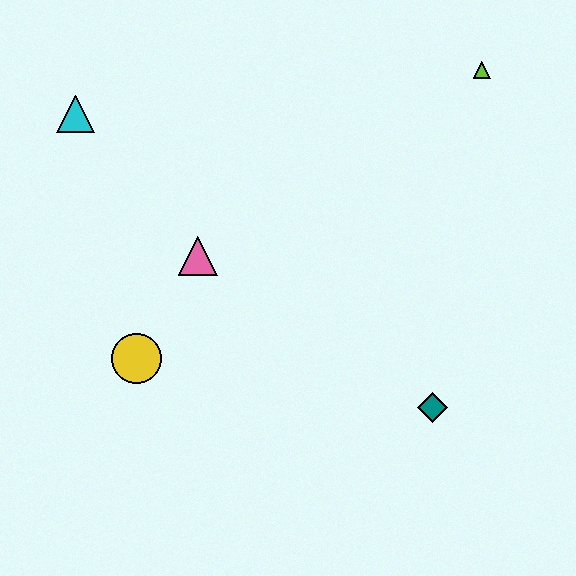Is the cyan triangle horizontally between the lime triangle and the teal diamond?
No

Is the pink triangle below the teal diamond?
No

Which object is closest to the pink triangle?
The yellow circle is closest to the pink triangle.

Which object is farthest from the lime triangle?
The yellow circle is farthest from the lime triangle.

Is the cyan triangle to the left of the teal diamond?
Yes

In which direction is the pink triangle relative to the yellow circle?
The pink triangle is above the yellow circle.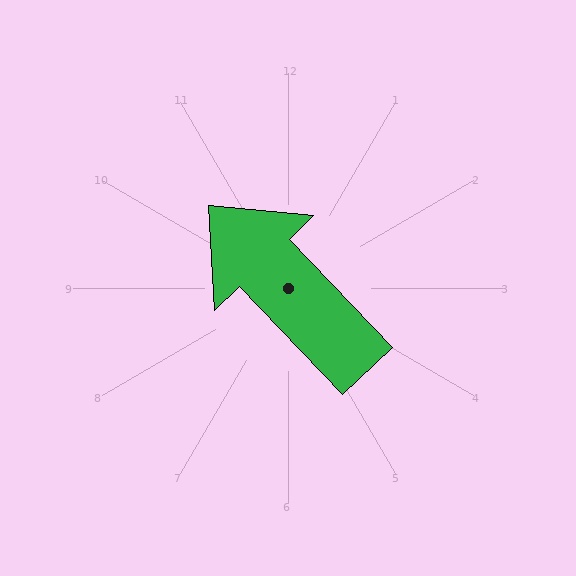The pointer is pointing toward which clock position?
Roughly 11 o'clock.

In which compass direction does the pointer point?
Northwest.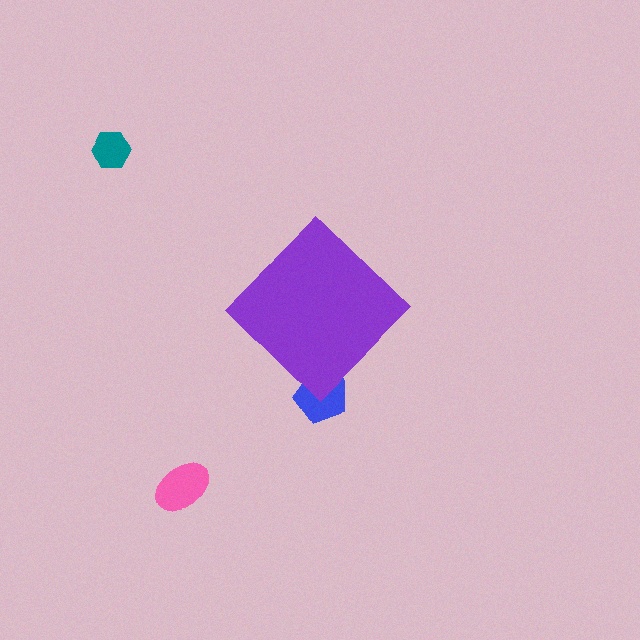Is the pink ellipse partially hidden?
No, the pink ellipse is fully visible.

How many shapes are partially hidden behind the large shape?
1 shape is partially hidden.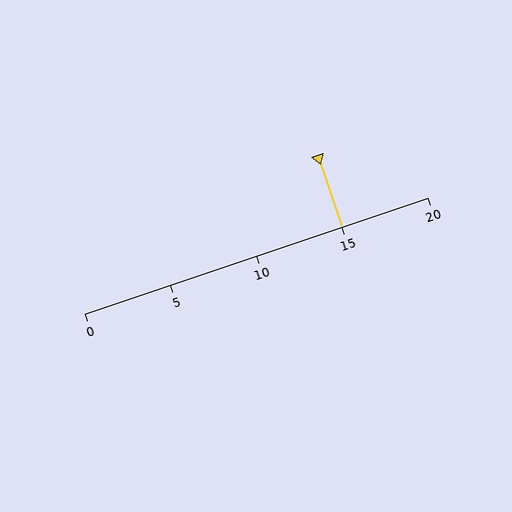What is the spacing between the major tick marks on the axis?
The major ticks are spaced 5 apart.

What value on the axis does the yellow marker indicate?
The marker indicates approximately 15.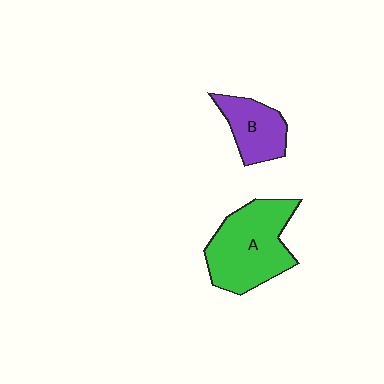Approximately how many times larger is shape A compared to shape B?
Approximately 1.8 times.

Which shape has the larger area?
Shape A (green).